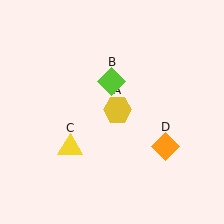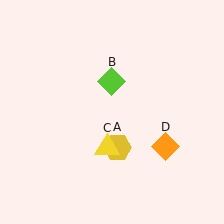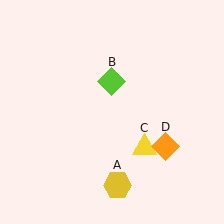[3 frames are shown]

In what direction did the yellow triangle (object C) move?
The yellow triangle (object C) moved right.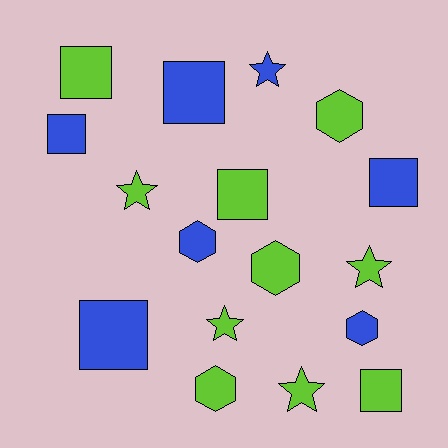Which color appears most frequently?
Lime, with 10 objects.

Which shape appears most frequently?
Square, with 7 objects.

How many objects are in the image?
There are 17 objects.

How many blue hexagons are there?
There are 2 blue hexagons.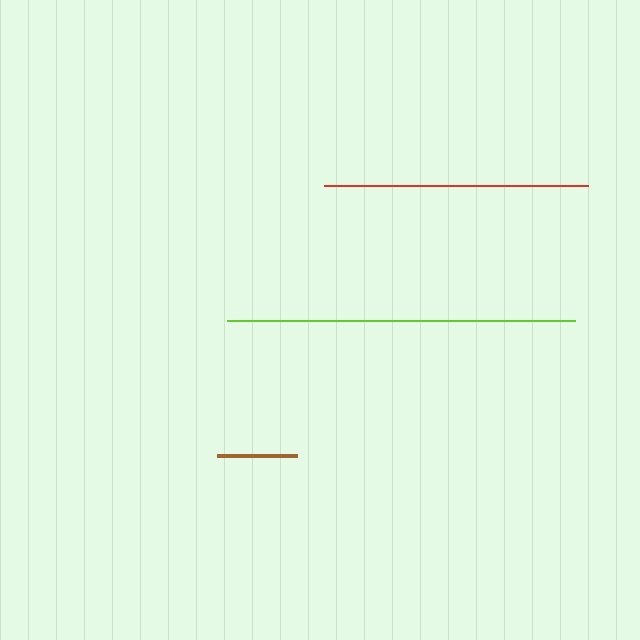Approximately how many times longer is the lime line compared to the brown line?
The lime line is approximately 4.4 times the length of the brown line.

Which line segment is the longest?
The lime line is the longest at approximately 347 pixels.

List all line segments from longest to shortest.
From longest to shortest: lime, red, brown.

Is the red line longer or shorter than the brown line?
The red line is longer than the brown line.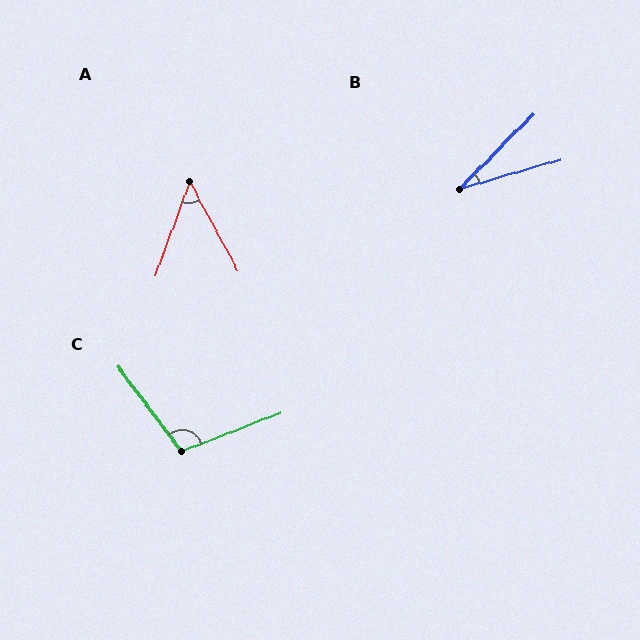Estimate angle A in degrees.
Approximately 48 degrees.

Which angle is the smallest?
B, at approximately 29 degrees.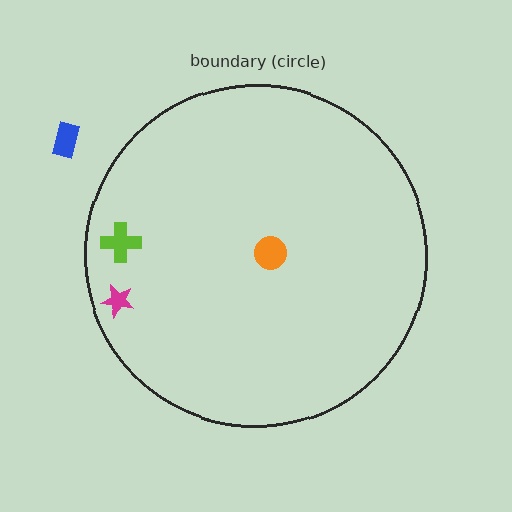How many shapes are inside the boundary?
3 inside, 1 outside.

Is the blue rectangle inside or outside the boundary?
Outside.